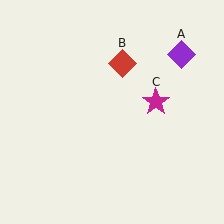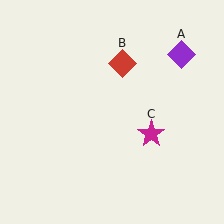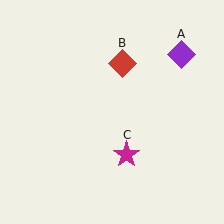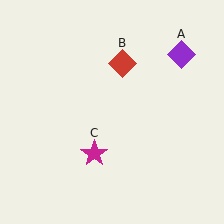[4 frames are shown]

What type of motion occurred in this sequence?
The magenta star (object C) rotated clockwise around the center of the scene.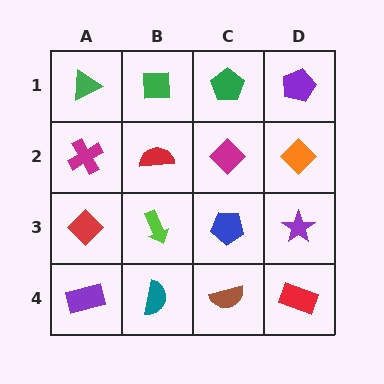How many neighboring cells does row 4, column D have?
2.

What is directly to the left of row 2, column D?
A magenta diamond.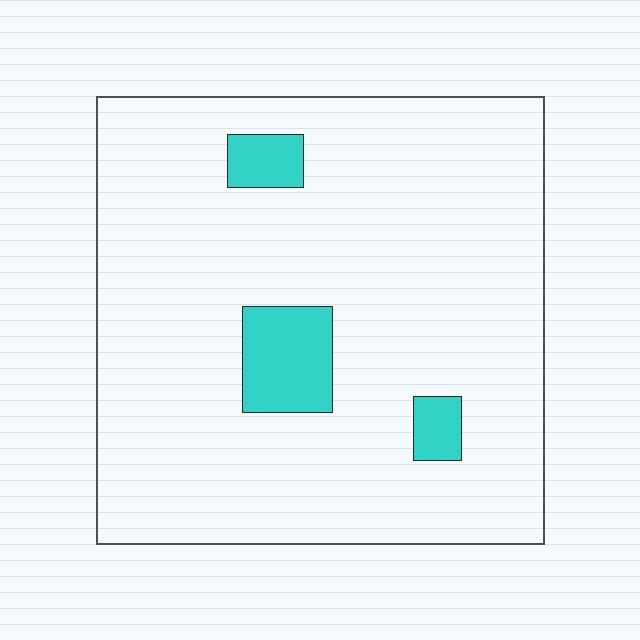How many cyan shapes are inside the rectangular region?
3.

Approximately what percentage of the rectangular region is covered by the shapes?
Approximately 10%.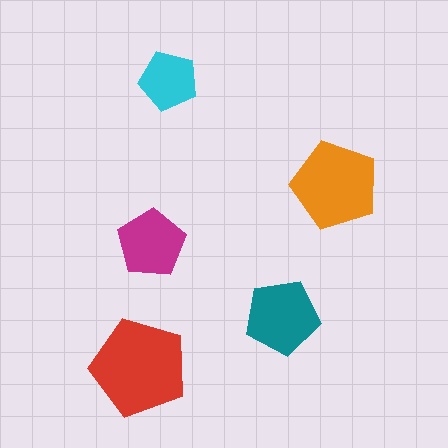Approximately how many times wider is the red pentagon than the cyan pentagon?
About 1.5 times wider.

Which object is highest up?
The cyan pentagon is topmost.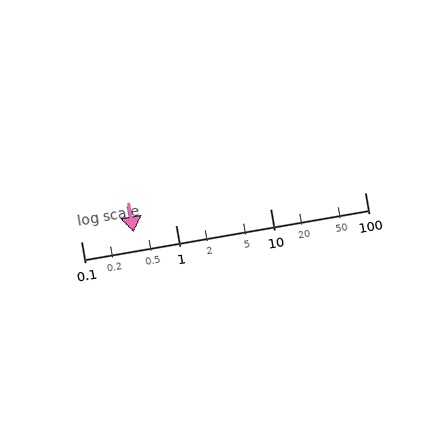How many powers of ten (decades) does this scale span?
The scale spans 3 decades, from 0.1 to 100.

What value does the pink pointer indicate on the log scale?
The pointer indicates approximately 0.36.